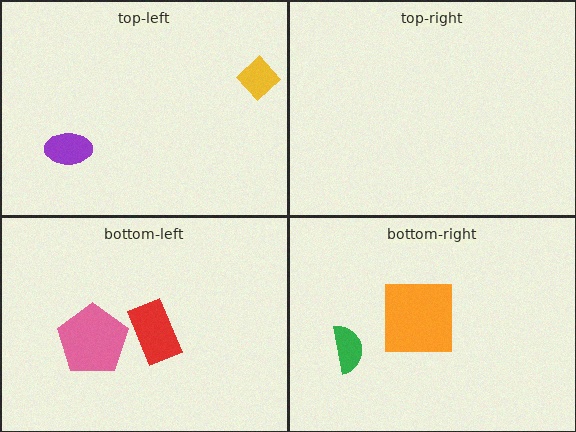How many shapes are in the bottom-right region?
2.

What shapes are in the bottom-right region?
The orange square, the green semicircle.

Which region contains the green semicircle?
The bottom-right region.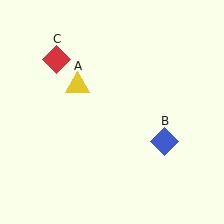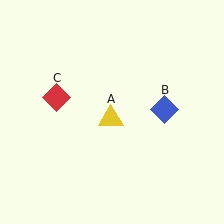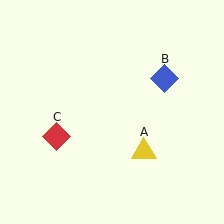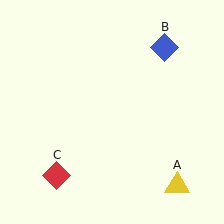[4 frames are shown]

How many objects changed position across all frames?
3 objects changed position: yellow triangle (object A), blue diamond (object B), red diamond (object C).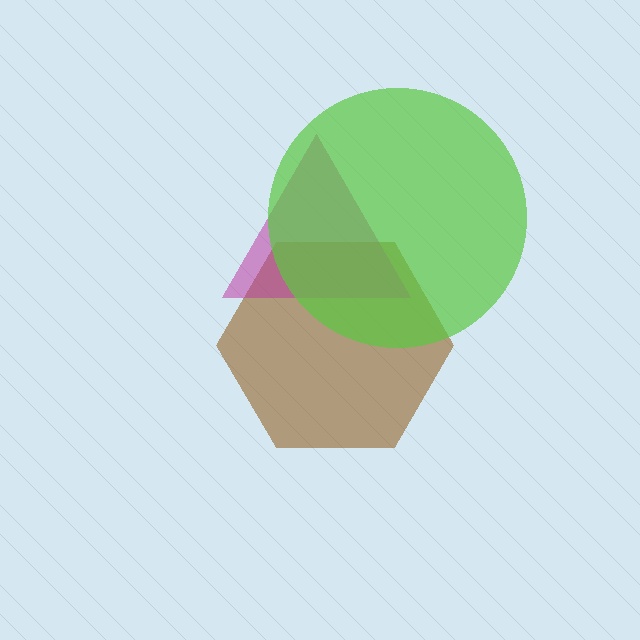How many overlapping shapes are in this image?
There are 3 overlapping shapes in the image.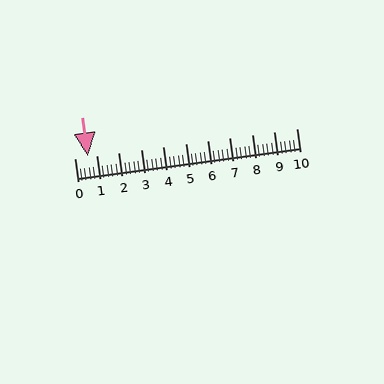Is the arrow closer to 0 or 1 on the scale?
The arrow is closer to 1.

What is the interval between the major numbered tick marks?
The major tick marks are spaced 1 units apart.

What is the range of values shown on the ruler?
The ruler shows values from 0 to 10.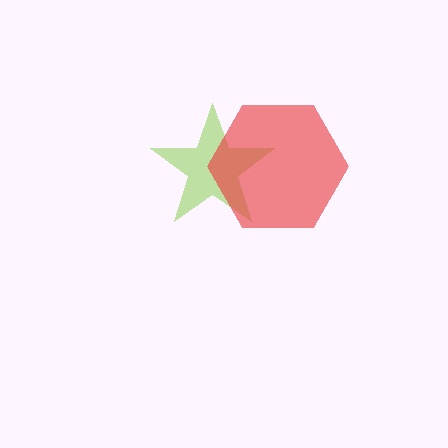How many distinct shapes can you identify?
There are 2 distinct shapes: a lime star, a red hexagon.